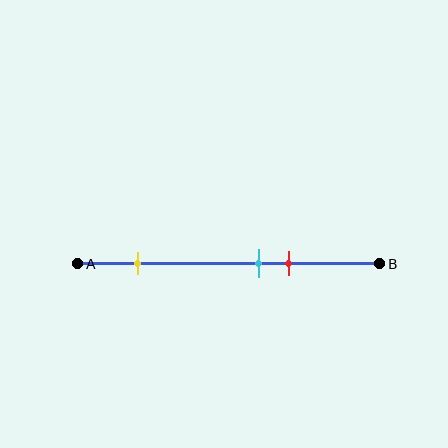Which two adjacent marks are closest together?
The cyan and red marks are the closest adjacent pair.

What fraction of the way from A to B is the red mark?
The red mark is approximately 70% (0.7) of the way from A to B.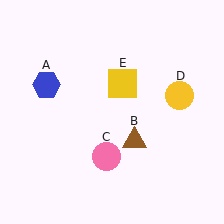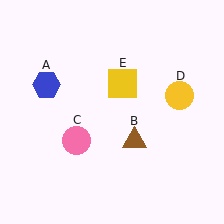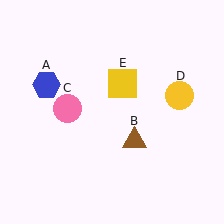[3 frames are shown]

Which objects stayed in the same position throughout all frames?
Blue hexagon (object A) and brown triangle (object B) and yellow circle (object D) and yellow square (object E) remained stationary.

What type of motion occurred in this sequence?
The pink circle (object C) rotated clockwise around the center of the scene.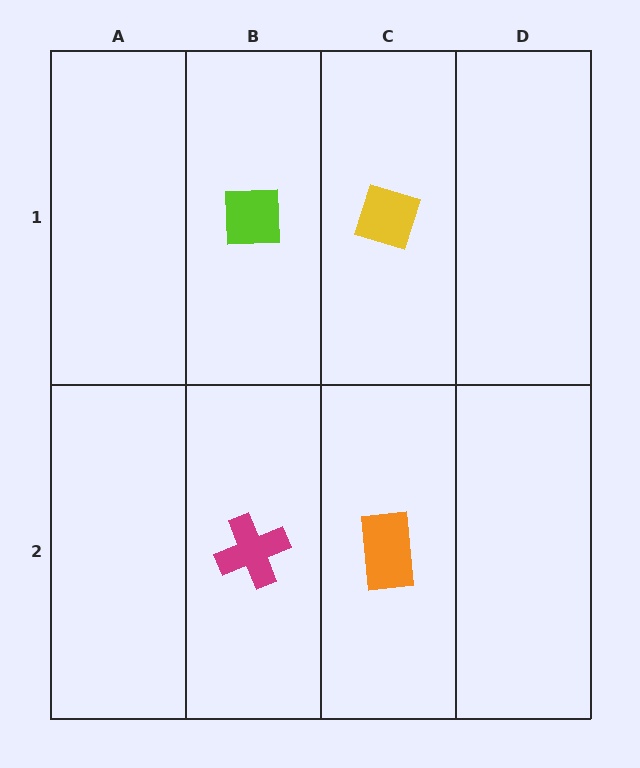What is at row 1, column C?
A yellow diamond.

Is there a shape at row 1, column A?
No, that cell is empty.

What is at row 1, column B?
A lime square.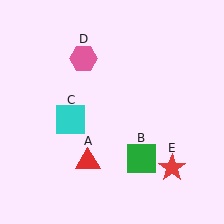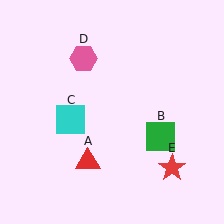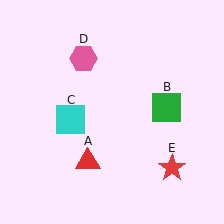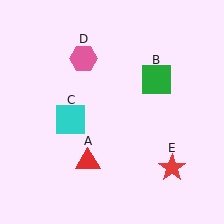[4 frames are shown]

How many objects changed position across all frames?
1 object changed position: green square (object B).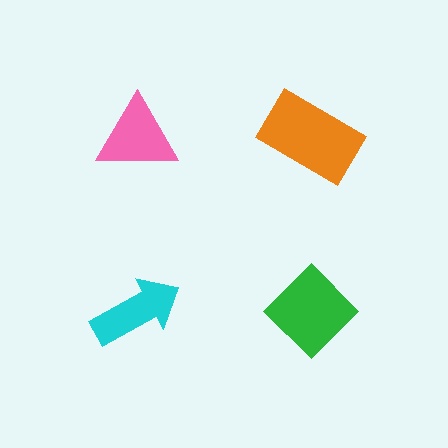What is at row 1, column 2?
An orange rectangle.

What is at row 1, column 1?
A pink triangle.